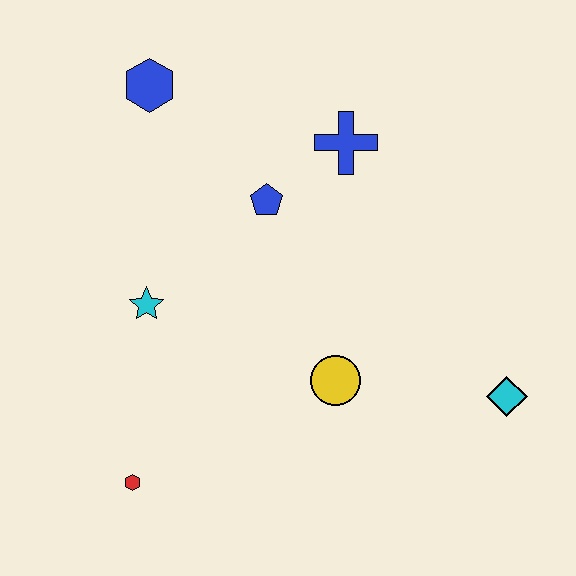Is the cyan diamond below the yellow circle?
Yes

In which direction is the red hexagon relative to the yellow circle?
The red hexagon is to the left of the yellow circle.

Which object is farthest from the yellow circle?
The blue hexagon is farthest from the yellow circle.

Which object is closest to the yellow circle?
The cyan diamond is closest to the yellow circle.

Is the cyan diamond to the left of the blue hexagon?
No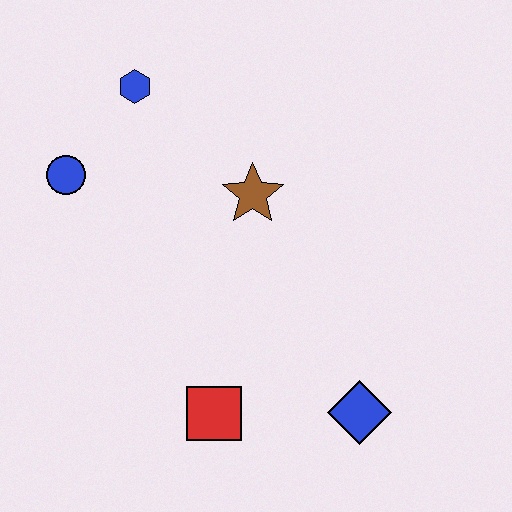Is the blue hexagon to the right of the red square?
No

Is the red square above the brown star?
No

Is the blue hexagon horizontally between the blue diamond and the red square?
No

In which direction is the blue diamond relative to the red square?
The blue diamond is to the right of the red square.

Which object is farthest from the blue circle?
The blue diamond is farthest from the blue circle.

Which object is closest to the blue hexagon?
The blue circle is closest to the blue hexagon.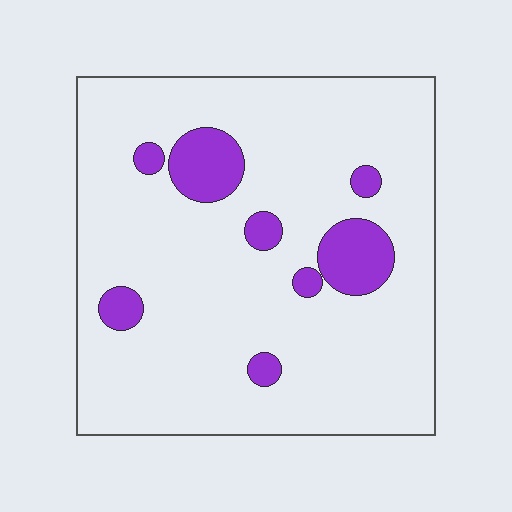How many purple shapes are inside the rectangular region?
8.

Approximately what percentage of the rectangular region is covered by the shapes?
Approximately 10%.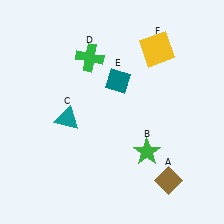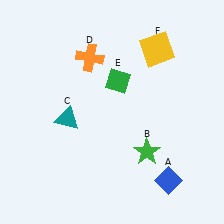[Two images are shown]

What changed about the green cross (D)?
In Image 1, D is green. In Image 2, it changed to orange.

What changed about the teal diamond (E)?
In Image 1, E is teal. In Image 2, it changed to green.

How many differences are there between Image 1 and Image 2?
There are 3 differences between the two images.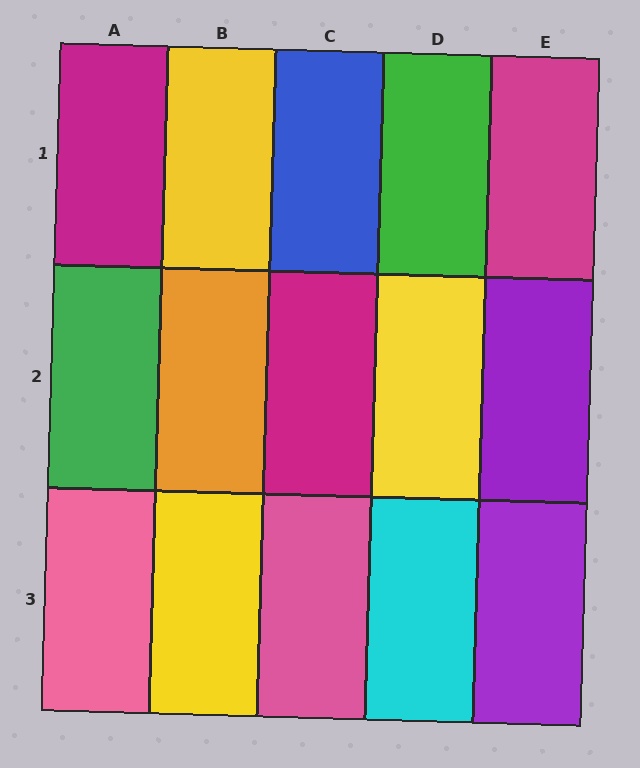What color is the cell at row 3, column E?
Purple.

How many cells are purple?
2 cells are purple.